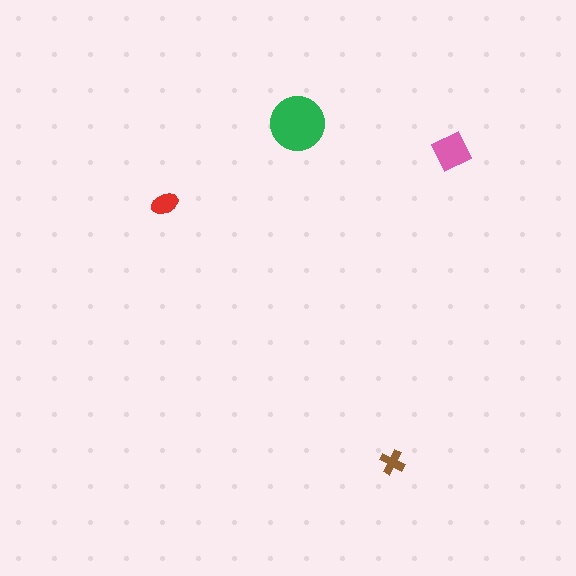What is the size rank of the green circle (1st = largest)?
1st.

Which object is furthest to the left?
The red ellipse is leftmost.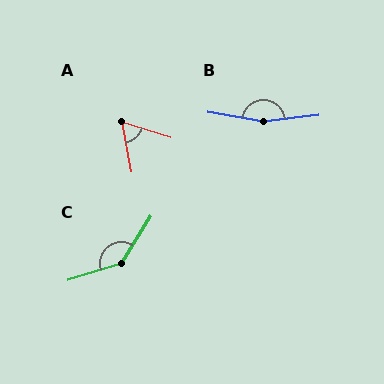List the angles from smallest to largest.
A (62°), C (140°), B (164°).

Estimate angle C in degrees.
Approximately 140 degrees.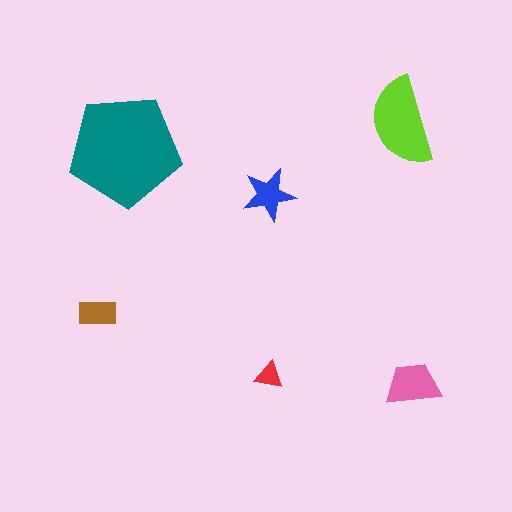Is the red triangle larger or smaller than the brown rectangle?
Smaller.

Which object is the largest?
The teal pentagon.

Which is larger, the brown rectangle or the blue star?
The blue star.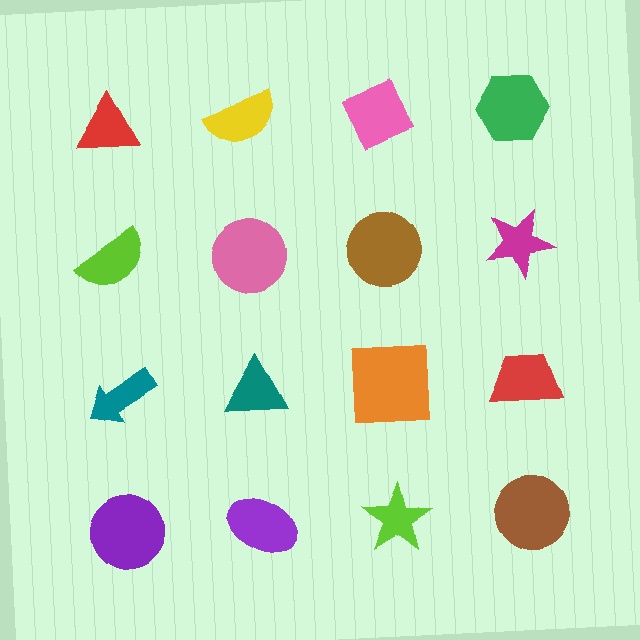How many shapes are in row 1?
4 shapes.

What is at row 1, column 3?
A pink diamond.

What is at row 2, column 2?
A pink circle.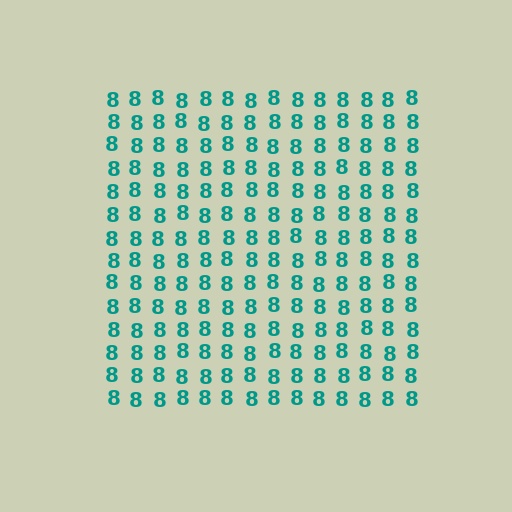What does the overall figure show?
The overall figure shows a square.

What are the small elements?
The small elements are digit 8's.